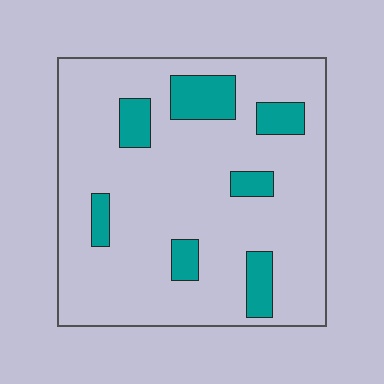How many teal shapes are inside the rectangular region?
7.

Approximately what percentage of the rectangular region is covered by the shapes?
Approximately 15%.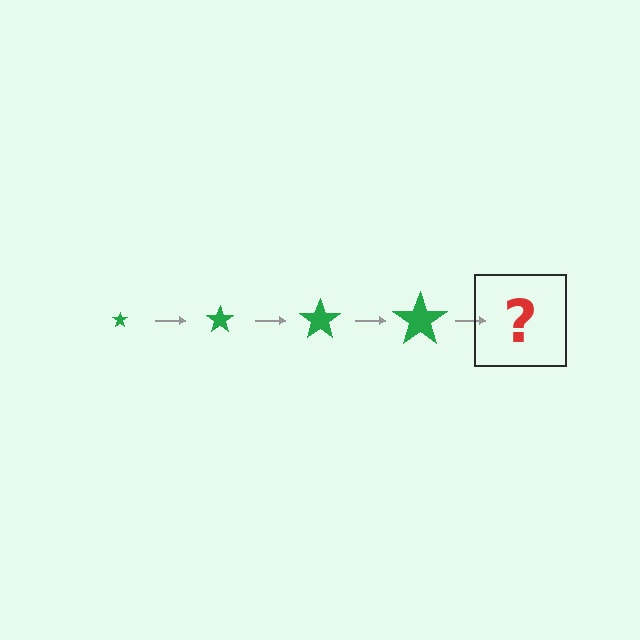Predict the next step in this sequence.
The next step is a green star, larger than the previous one.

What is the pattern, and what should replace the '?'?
The pattern is that the star gets progressively larger each step. The '?' should be a green star, larger than the previous one.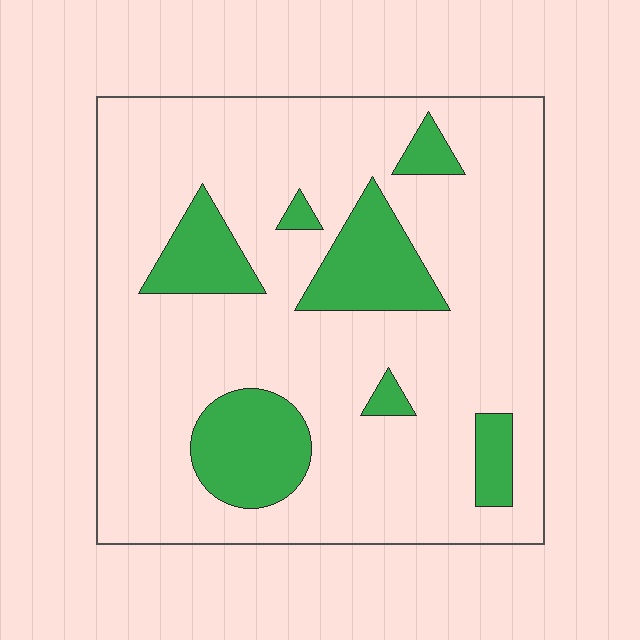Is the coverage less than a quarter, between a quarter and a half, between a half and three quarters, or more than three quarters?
Less than a quarter.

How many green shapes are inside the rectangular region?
7.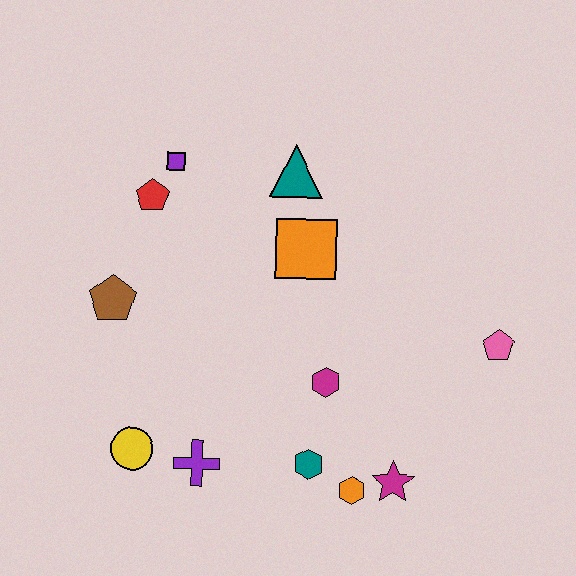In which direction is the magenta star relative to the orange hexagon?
The magenta star is to the right of the orange hexagon.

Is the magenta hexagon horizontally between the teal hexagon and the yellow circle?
No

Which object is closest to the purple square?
The red pentagon is closest to the purple square.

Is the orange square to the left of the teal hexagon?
Yes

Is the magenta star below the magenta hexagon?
Yes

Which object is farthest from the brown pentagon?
The pink pentagon is farthest from the brown pentagon.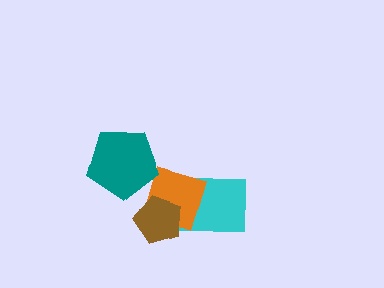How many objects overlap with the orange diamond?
3 objects overlap with the orange diamond.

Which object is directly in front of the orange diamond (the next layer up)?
The brown pentagon is directly in front of the orange diamond.